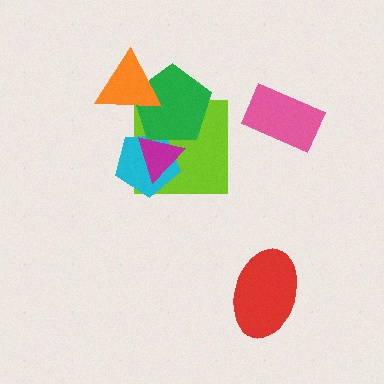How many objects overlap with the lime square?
3 objects overlap with the lime square.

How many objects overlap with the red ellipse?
0 objects overlap with the red ellipse.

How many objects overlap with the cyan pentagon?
3 objects overlap with the cyan pentagon.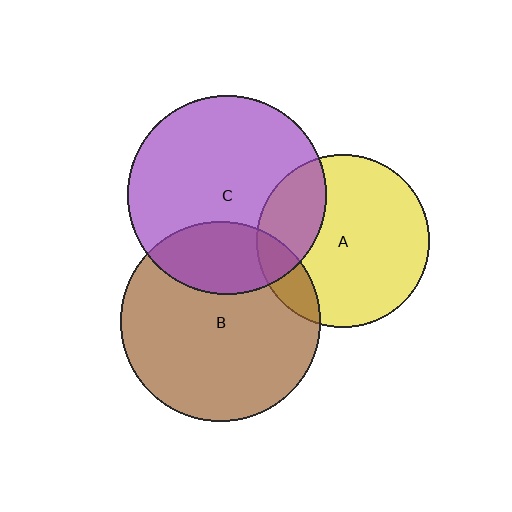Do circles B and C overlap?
Yes.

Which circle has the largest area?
Circle B (brown).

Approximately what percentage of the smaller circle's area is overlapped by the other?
Approximately 25%.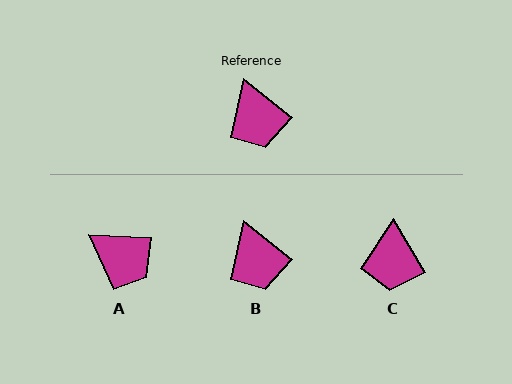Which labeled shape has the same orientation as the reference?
B.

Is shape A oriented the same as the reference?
No, it is off by about 36 degrees.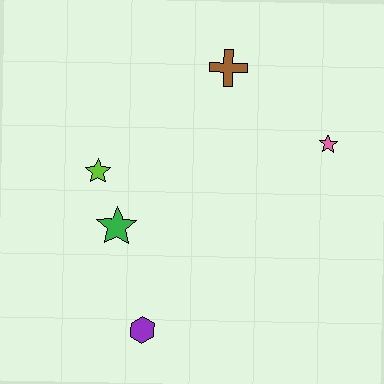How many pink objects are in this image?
There is 1 pink object.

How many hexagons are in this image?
There is 1 hexagon.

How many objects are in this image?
There are 5 objects.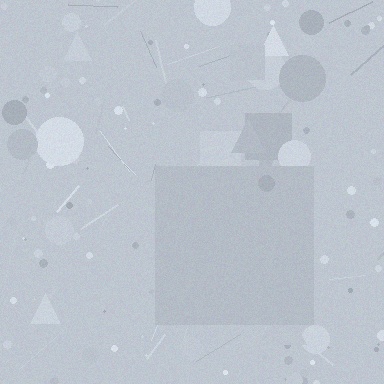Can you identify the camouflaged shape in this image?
The camouflaged shape is a square.